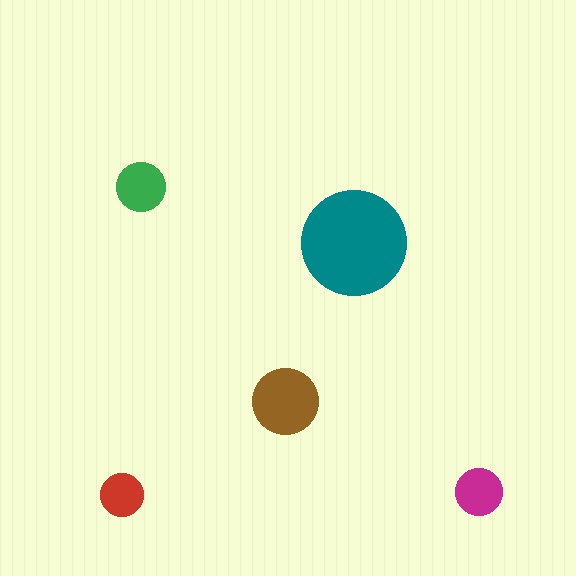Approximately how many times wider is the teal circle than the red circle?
About 2.5 times wider.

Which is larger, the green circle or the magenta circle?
The green one.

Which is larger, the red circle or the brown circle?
The brown one.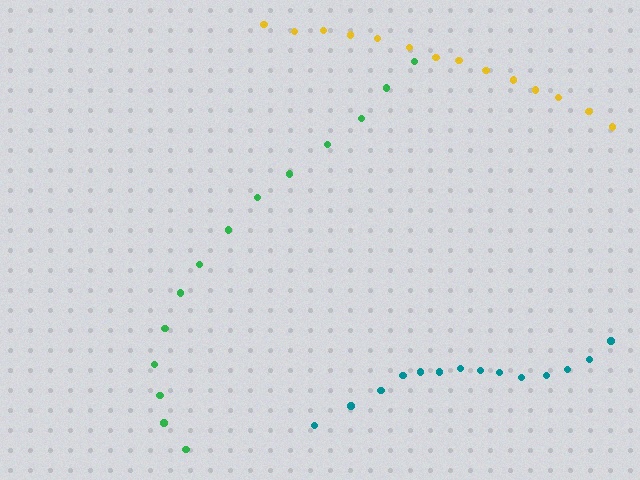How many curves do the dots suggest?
There are 3 distinct paths.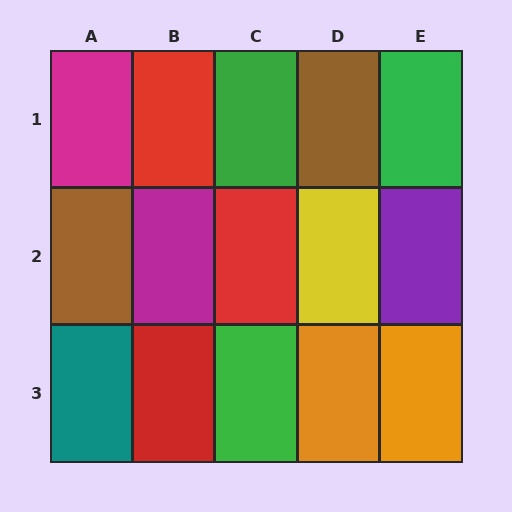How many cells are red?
3 cells are red.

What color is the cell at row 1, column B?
Red.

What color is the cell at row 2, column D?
Yellow.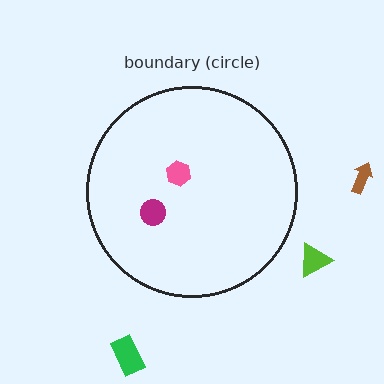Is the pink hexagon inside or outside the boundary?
Inside.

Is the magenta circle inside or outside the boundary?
Inside.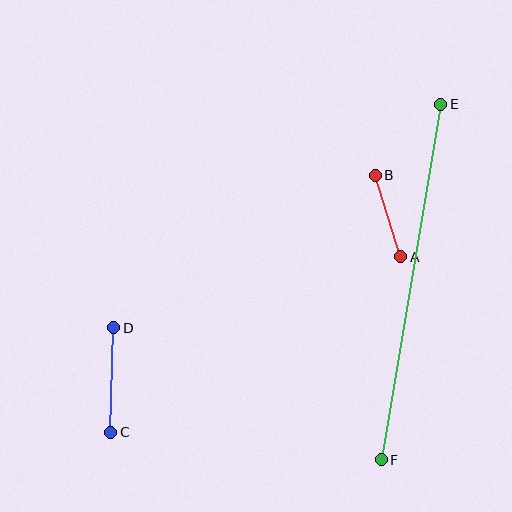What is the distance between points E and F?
The distance is approximately 360 pixels.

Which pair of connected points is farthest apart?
Points E and F are farthest apart.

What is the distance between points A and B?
The distance is approximately 85 pixels.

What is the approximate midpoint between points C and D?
The midpoint is at approximately (112, 380) pixels.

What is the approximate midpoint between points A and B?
The midpoint is at approximately (388, 216) pixels.